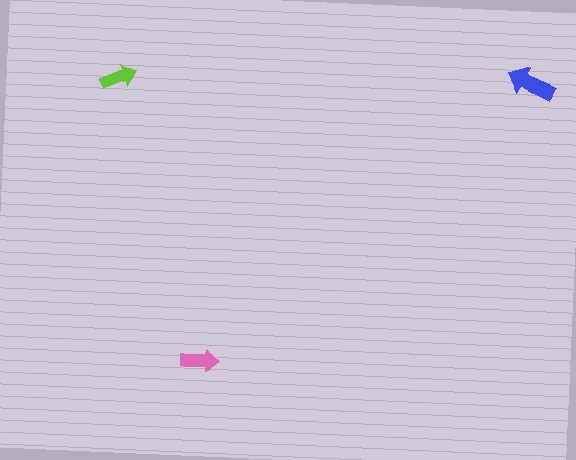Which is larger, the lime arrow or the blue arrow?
The blue one.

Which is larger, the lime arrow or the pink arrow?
The pink one.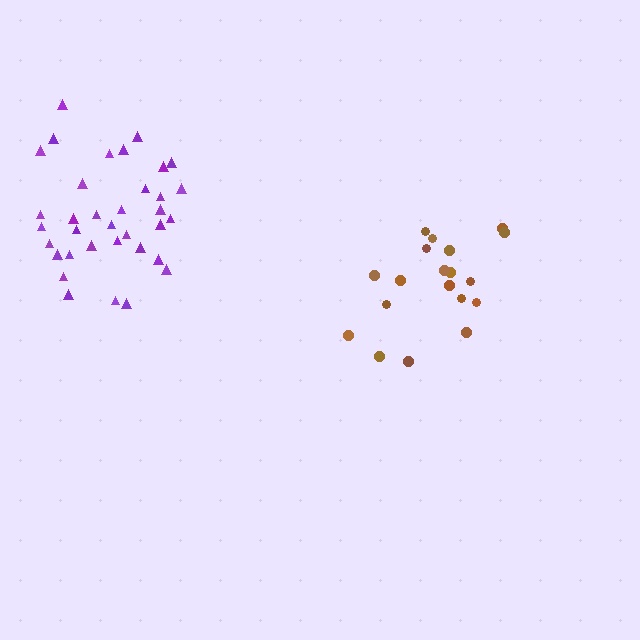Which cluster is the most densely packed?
Purple.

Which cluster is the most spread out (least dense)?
Brown.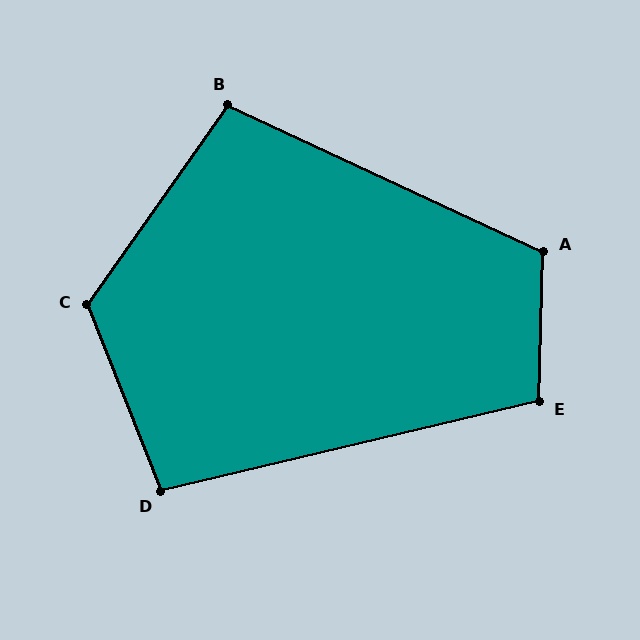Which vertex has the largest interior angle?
C, at approximately 123 degrees.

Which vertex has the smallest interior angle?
D, at approximately 98 degrees.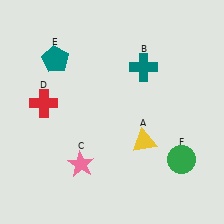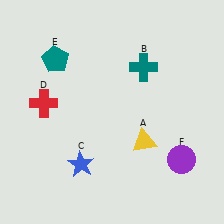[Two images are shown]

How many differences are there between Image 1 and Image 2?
There are 2 differences between the two images.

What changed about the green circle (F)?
In Image 1, F is green. In Image 2, it changed to purple.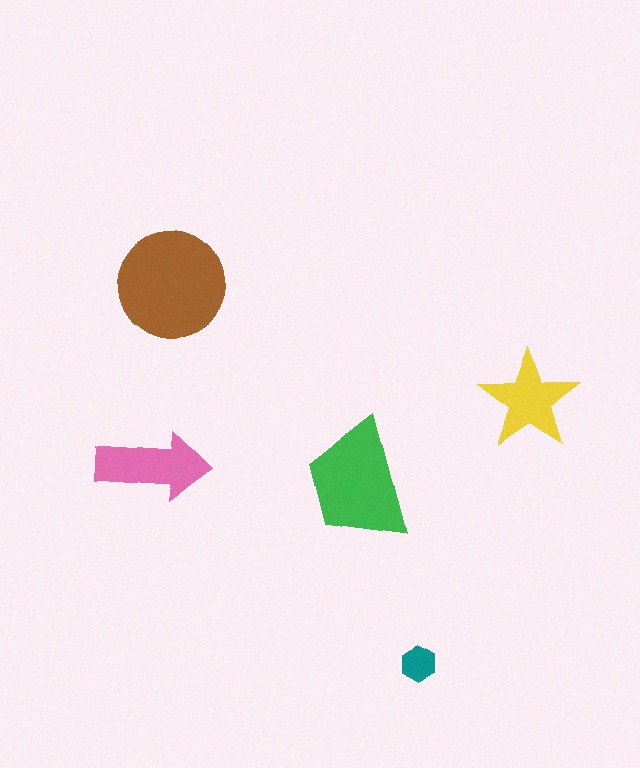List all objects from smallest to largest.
The teal hexagon, the yellow star, the pink arrow, the green trapezoid, the brown circle.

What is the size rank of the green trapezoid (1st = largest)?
2nd.